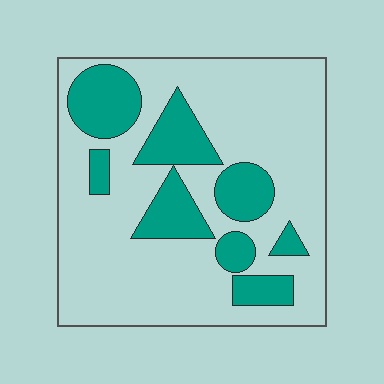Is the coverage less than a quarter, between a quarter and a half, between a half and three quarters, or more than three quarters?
Between a quarter and a half.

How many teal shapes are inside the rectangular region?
8.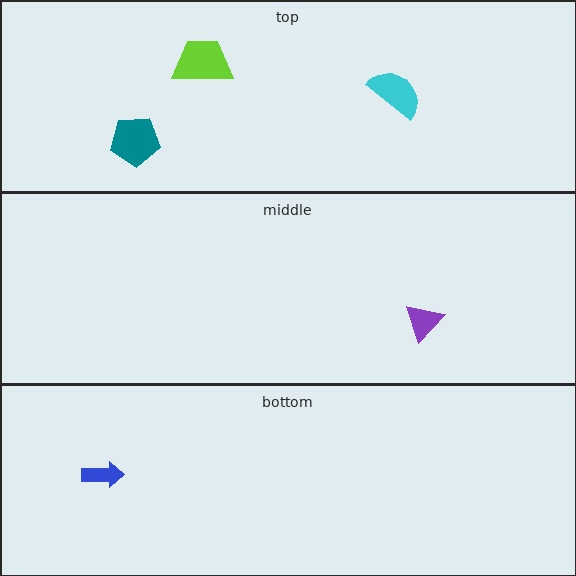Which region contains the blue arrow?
The bottom region.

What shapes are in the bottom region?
The blue arrow.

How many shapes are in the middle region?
1.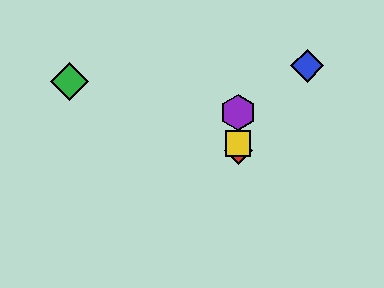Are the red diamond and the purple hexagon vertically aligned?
Yes, both are at x≈238.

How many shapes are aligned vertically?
3 shapes (the red diamond, the yellow square, the purple hexagon) are aligned vertically.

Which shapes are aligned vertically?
The red diamond, the yellow square, the purple hexagon are aligned vertically.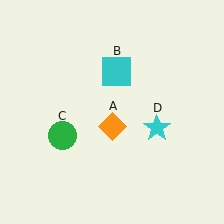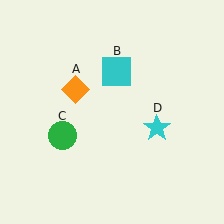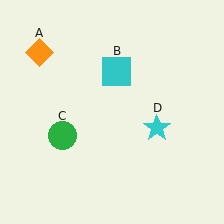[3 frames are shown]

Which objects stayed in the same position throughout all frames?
Cyan square (object B) and green circle (object C) and cyan star (object D) remained stationary.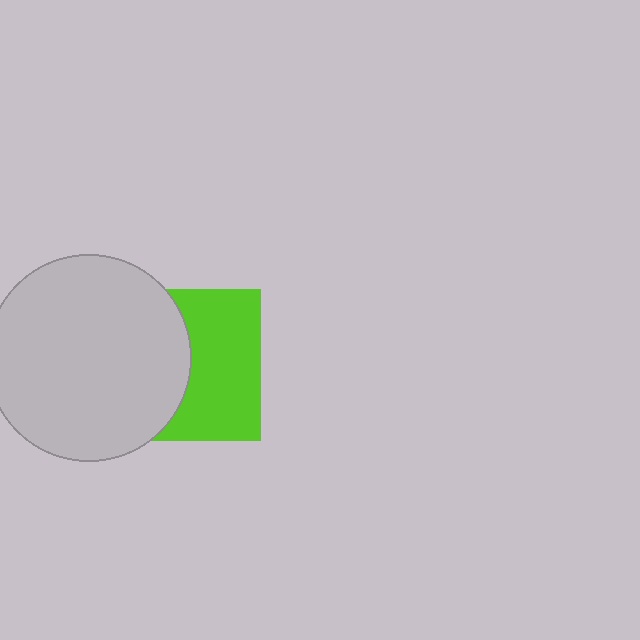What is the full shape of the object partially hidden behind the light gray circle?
The partially hidden object is a lime square.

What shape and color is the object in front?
The object in front is a light gray circle.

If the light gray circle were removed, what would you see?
You would see the complete lime square.